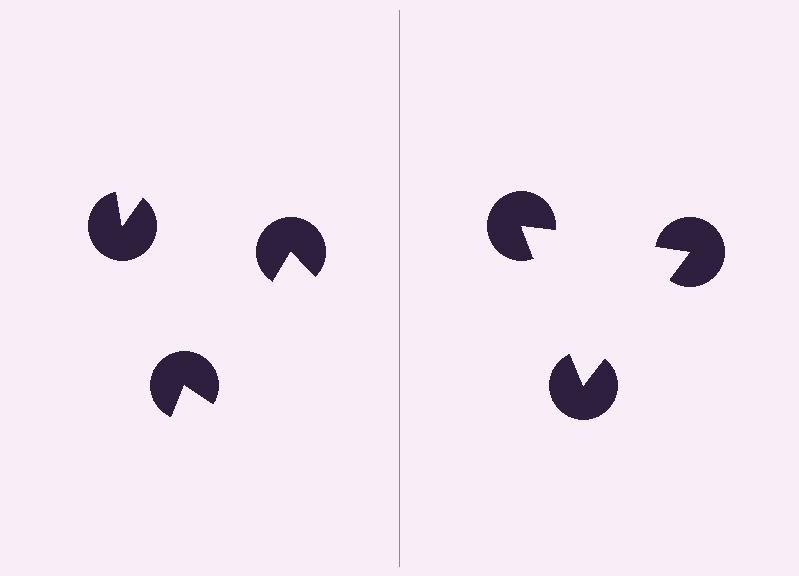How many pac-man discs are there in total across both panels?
6 — 3 on each side.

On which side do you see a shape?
An illusory triangle appears on the right side. On the left side the wedge cuts are rotated, so no coherent shape forms.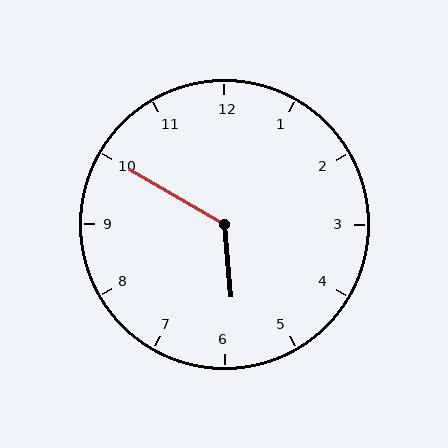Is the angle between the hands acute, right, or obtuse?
It is obtuse.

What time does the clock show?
5:50.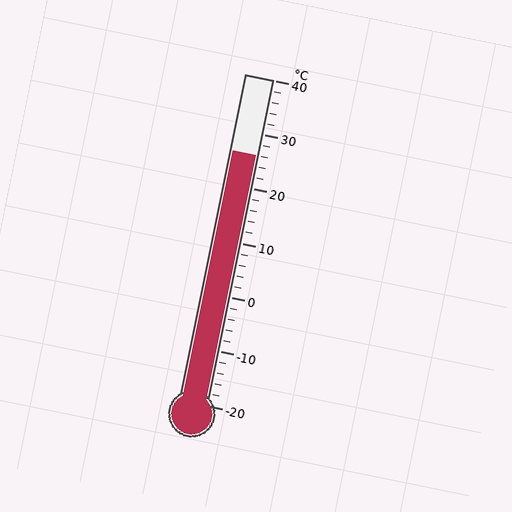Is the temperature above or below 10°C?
The temperature is above 10°C.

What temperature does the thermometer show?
The thermometer shows approximately 26°C.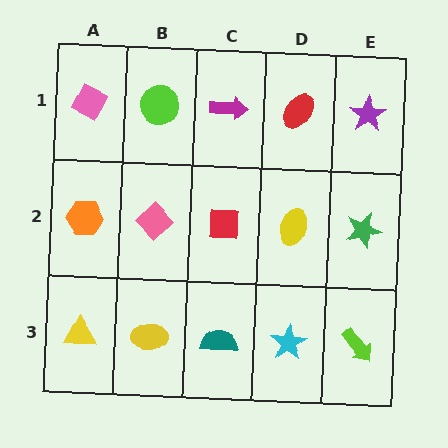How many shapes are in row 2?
5 shapes.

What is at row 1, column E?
A purple star.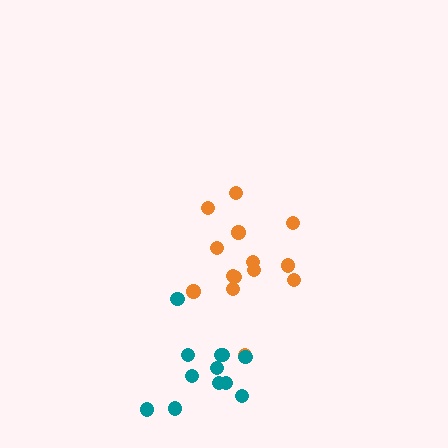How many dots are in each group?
Group 1: 14 dots, Group 2: 12 dots (26 total).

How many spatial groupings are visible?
There are 2 spatial groupings.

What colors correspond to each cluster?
The clusters are colored: orange, teal.